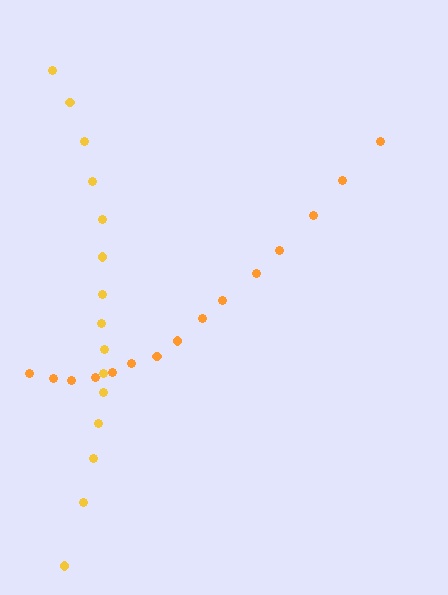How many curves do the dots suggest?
There are 2 distinct paths.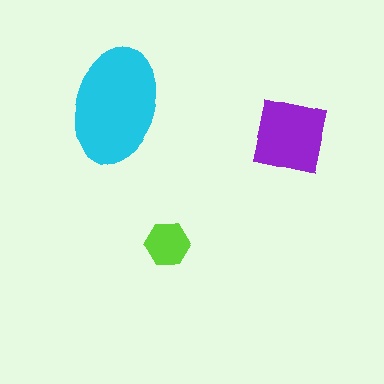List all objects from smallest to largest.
The lime hexagon, the purple square, the cyan ellipse.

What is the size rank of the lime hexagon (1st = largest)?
3rd.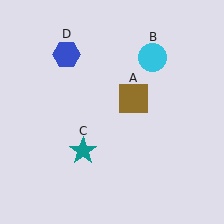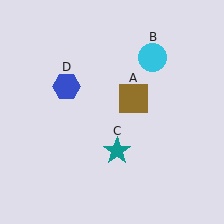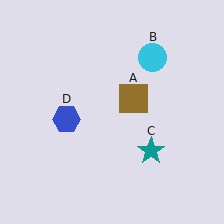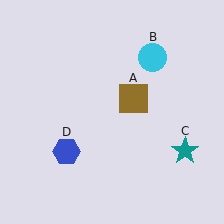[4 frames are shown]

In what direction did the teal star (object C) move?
The teal star (object C) moved right.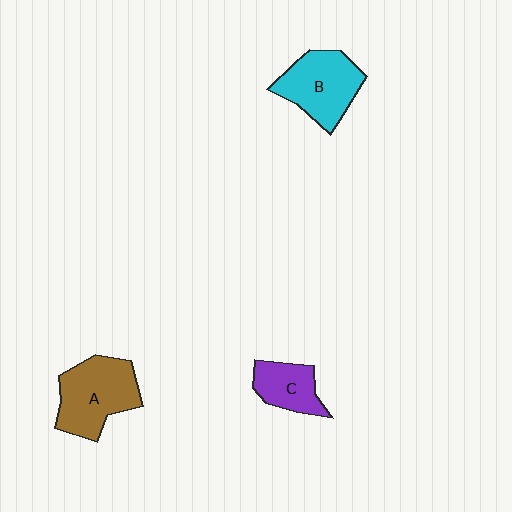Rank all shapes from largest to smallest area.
From largest to smallest: A (brown), B (cyan), C (purple).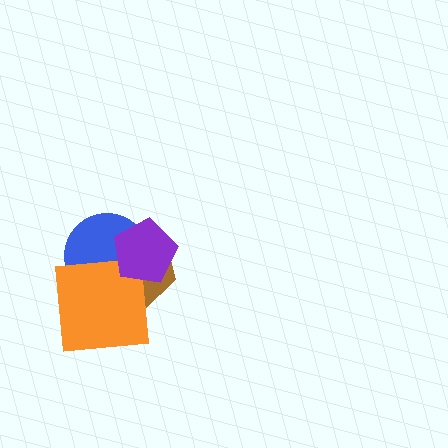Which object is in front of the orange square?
The purple pentagon is in front of the orange square.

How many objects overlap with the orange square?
3 objects overlap with the orange square.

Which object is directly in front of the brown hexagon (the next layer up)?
The blue circle is directly in front of the brown hexagon.